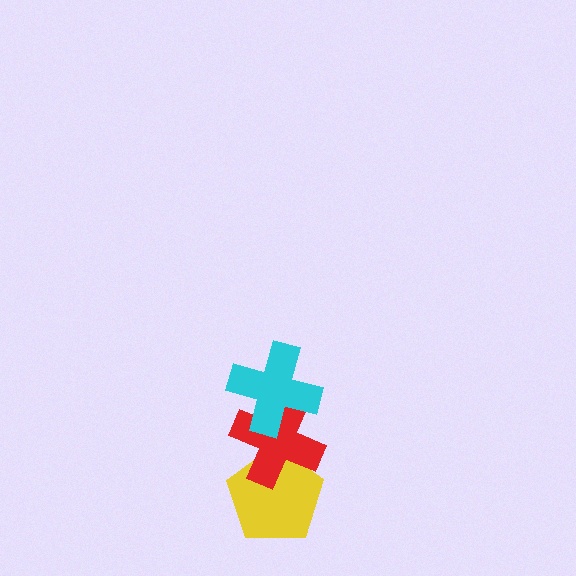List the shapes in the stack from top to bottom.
From top to bottom: the cyan cross, the red cross, the yellow pentagon.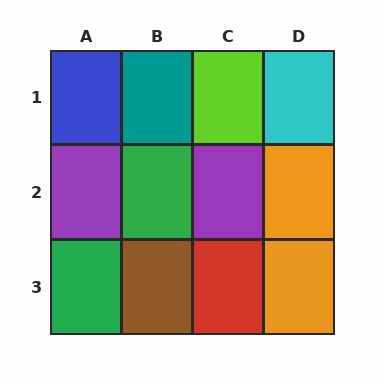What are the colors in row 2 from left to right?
Purple, green, purple, orange.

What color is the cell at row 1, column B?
Teal.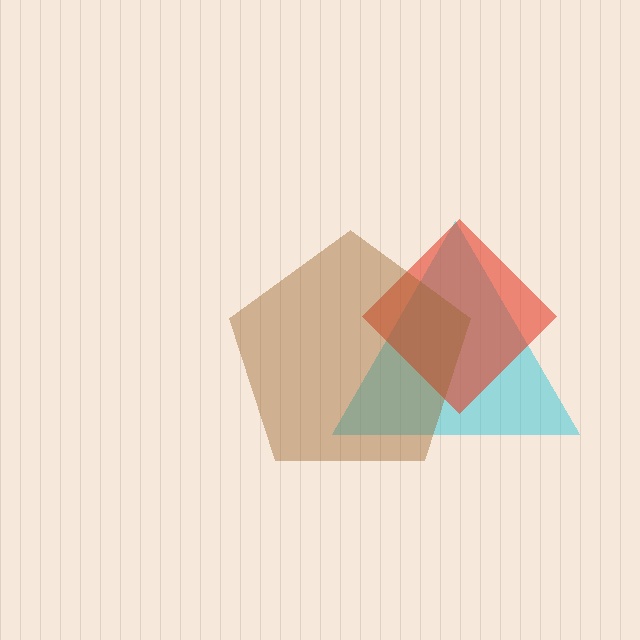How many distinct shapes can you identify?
There are 3 distinct shapes: a cyan triangle, a red diamond, a brown pentagon.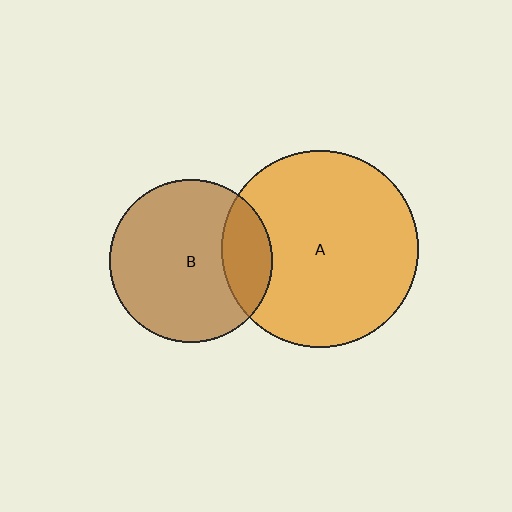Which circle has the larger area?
Circle A (orange).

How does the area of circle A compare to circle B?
Approximately 1.4 times.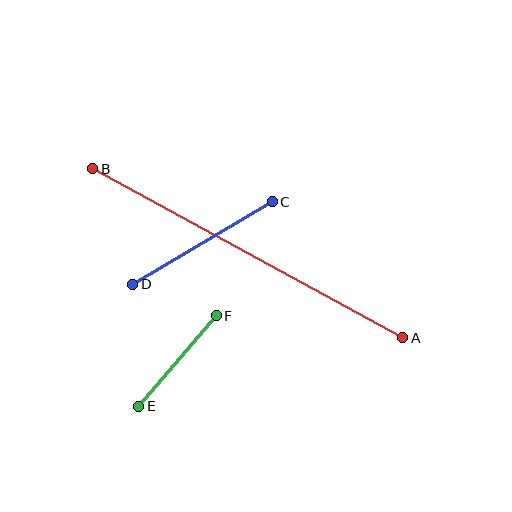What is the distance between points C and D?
The distance is approximately 162 pixels.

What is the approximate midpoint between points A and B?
The midpoint is at approximately (248, 253) pixels.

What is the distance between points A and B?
The distance is approximately 353 pixels.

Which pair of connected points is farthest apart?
Points A and B are farthest apart.